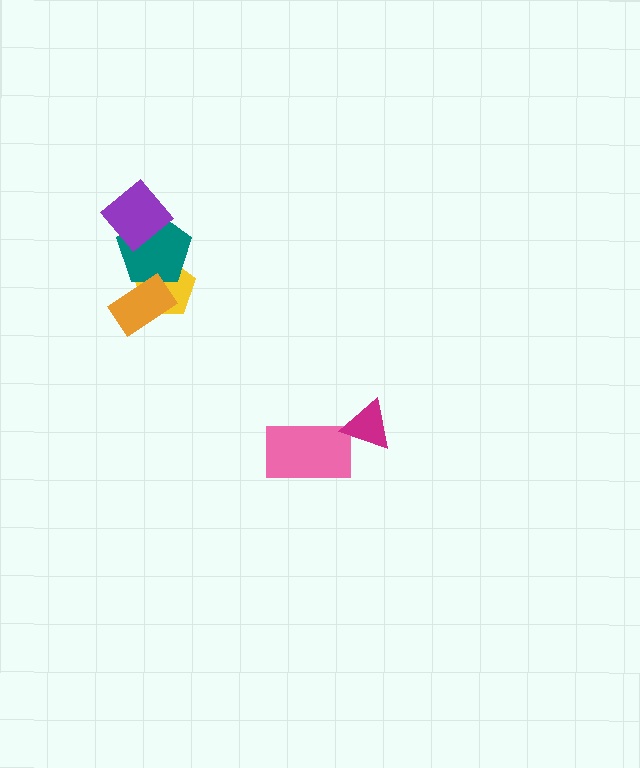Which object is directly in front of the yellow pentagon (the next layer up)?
The teal pentagon is directly in front of the yellow pentagon.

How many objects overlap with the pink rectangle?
1 object overlaps with the pink rectangle.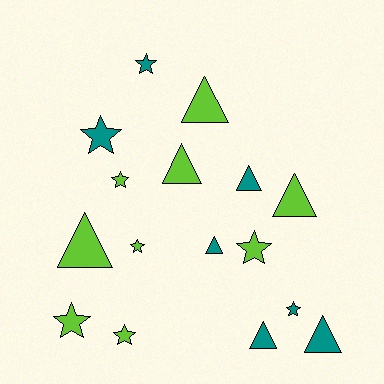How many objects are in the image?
There are 16 objects.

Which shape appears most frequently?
Star, with 8 objects.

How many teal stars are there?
There are 3 teal stars.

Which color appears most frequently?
Lime, with 9 objects.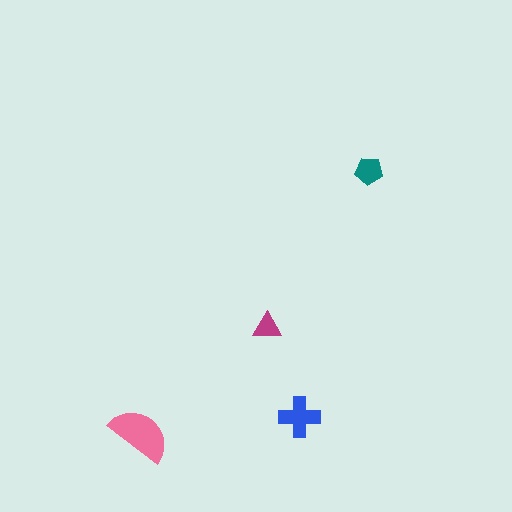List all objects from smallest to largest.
The magenta triangle, the teal pentagon, the blue cross, the pink semicircle.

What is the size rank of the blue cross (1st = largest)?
2nd.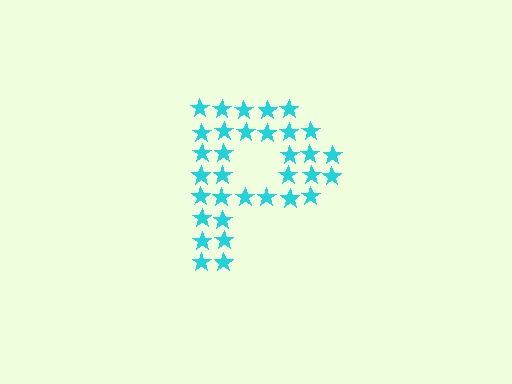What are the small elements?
The small elements are stars.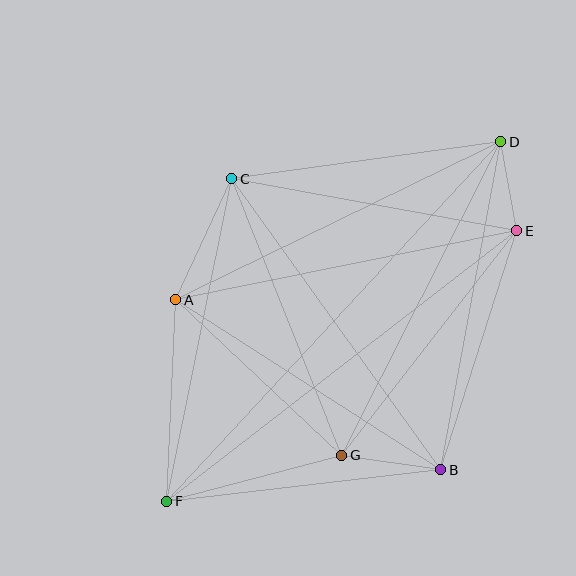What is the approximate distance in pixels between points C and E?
The distance between C and E is approximately 290 pixels.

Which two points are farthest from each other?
Points D and F are farthest from each other.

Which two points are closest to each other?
Points D and E are closest to each other.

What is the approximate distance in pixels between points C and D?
The distance between C and D is approximately 272 pixels.